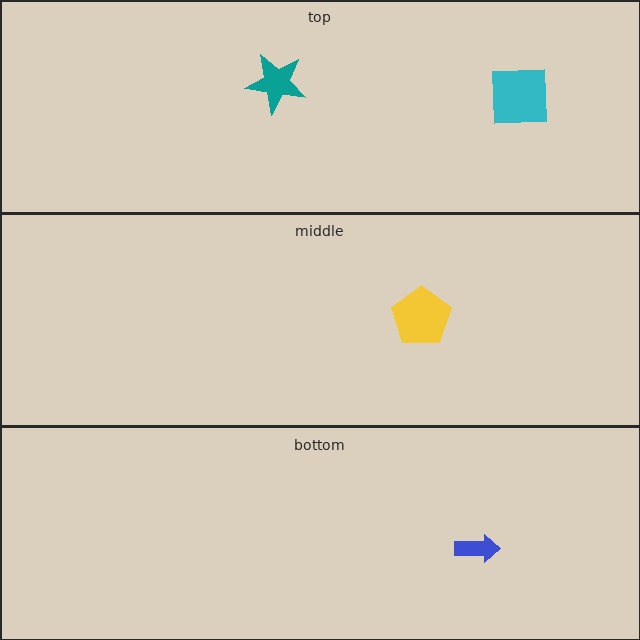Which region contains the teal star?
The top region.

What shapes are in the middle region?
The yellow pentagon.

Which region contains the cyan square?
The top region.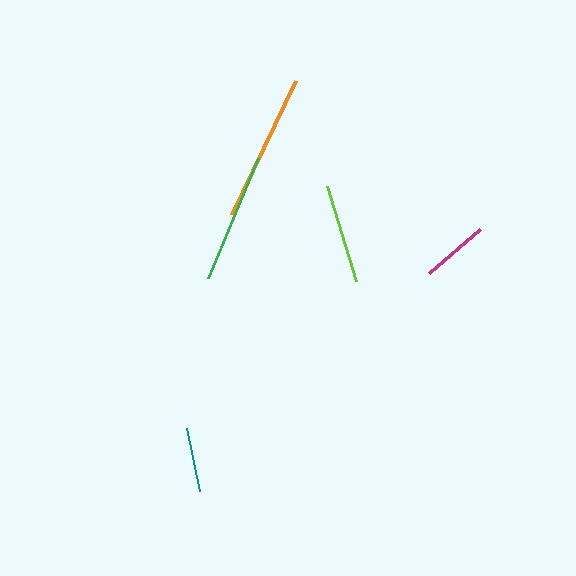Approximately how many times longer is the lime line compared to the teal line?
The lime line is approximately 1.5 times the length of the teal line.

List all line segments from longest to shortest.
From longest to shortest: orange, green, lime, magenta, teal.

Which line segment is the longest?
The orange line is the longest at approximately 149 pixels.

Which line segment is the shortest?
The teal line is the shortest at approximately 64 pixels.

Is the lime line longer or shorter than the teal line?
The lime line is longer than the teal line.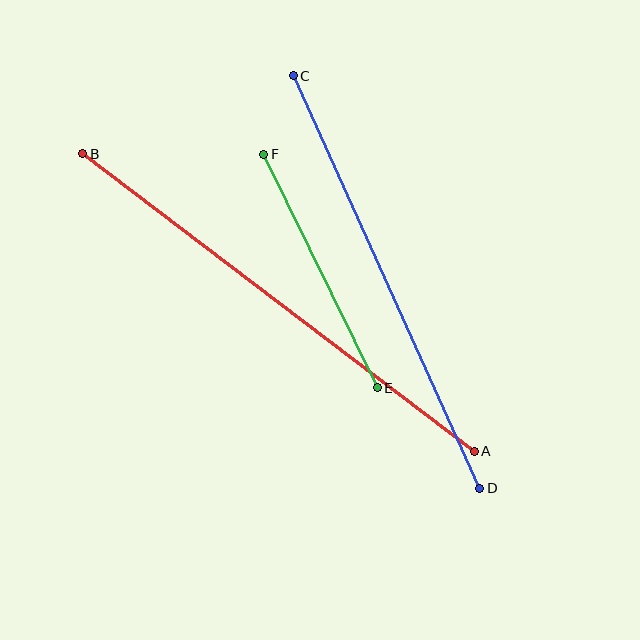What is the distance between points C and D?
The distance is approximately 453 pixels.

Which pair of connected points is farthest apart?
Points A and B are farthest apart.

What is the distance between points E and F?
The distance is approximately 259 pixels.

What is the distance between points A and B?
The distance is approximately 492 pixels.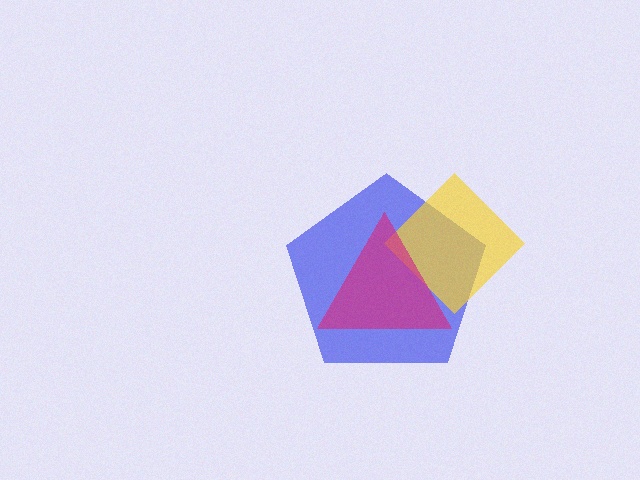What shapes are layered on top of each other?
The layered shapes are: a blue pentagon, a yellow diamond, a magenta triangle.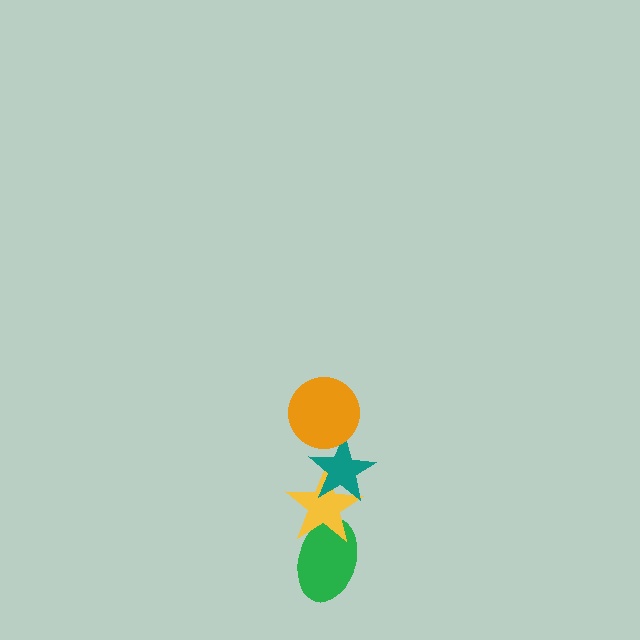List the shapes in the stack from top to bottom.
From top to bottom: the orange circle, the teal star, the yellow star, the green ellipse.